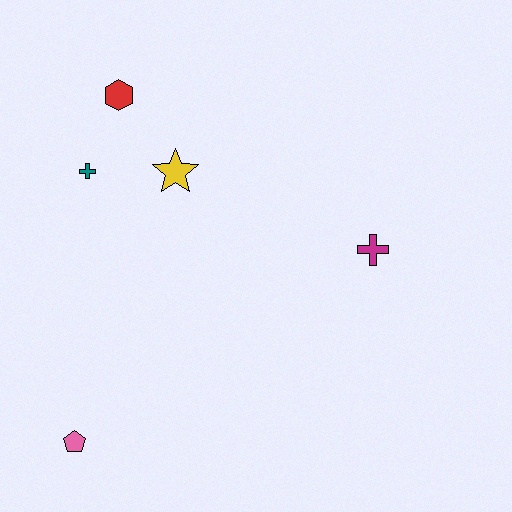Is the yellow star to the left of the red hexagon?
No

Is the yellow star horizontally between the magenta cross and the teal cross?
Yes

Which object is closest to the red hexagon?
The teal cross is closest to the red hexagon.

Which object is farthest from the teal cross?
The magenta cross is farthest from the teal cross.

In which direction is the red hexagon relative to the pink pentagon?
The red hexagon is above the pink pentagon.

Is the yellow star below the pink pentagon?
No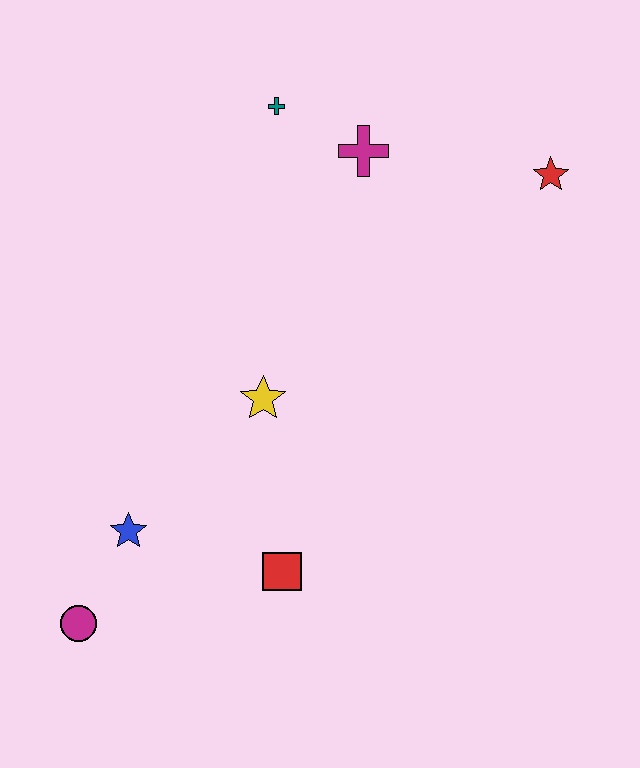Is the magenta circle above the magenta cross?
No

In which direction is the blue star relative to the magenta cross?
The blue star is below the magenta cross.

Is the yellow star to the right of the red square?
No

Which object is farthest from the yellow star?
The red star is farthest from the yellow star.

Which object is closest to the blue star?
The magenta circle is closest to the blue star.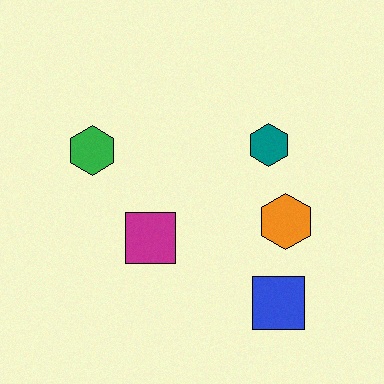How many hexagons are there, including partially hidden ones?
There are 3 hexagons.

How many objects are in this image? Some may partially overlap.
There are 5 objects.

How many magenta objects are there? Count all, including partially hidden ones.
There is 1 magenta object.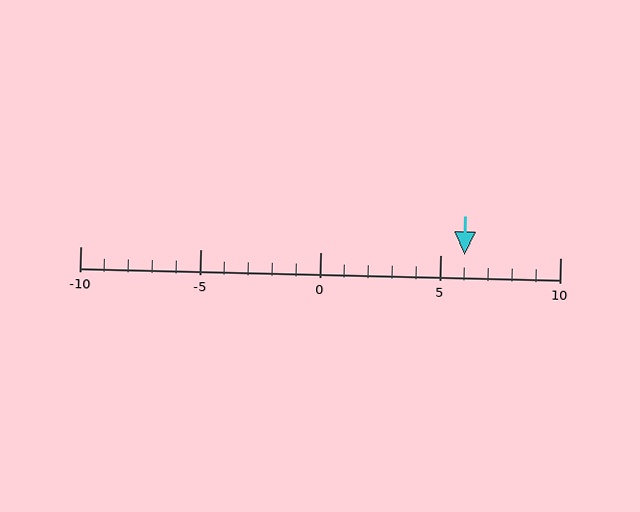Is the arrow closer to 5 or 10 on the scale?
The arrow is closer to 5.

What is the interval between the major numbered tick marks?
The major tick marks are spaced 5 units apart.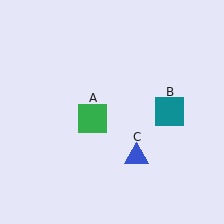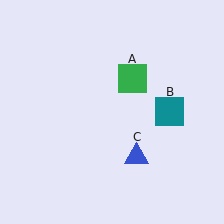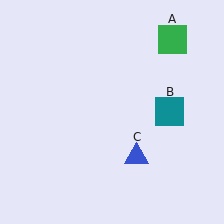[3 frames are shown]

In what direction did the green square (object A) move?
The green square (object A) moved up and to the right.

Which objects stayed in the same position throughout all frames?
Teal square (object B) and blue triangle (object C) remained stationary.